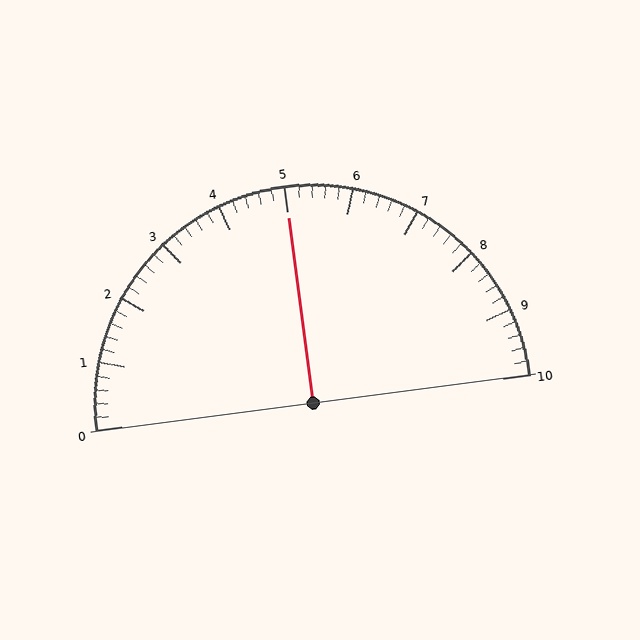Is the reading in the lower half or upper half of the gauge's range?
The reading is in the upper half of the range (0 to 10).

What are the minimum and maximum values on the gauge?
The gauge ranges from 0 to 10.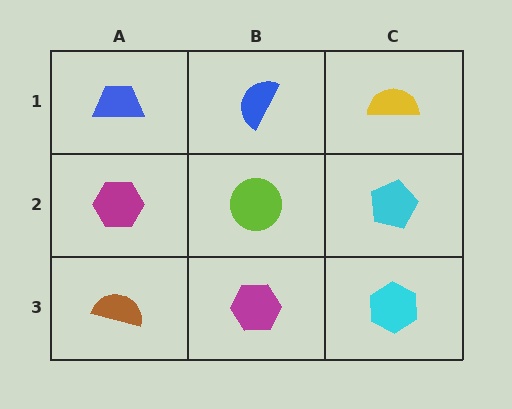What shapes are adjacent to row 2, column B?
A blue semicircle (row 1, column B), a magenta hexagon (row 3, column B), a magenta hexagon (row 2, column A), a cyan pentagon (row 2, column C).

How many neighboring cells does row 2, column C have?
3.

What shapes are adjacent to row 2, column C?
A yellow semicircle (row 1, column C), a cyan hexagon (row 3, column C), a lime circle (row 2, column B).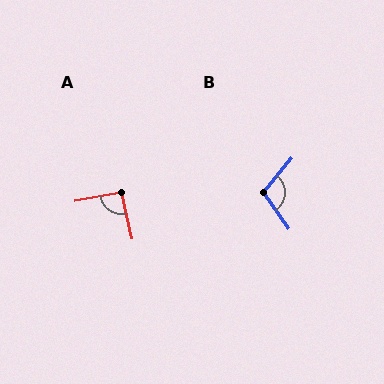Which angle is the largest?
B, at approximately 105 degrees.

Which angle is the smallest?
A, at approximately 92 degrees.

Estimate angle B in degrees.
Approximately 105 degrees.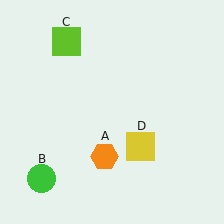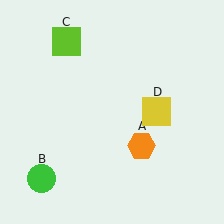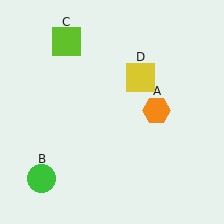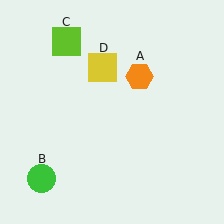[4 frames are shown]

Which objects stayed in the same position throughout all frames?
Green circle (object B) and lime square (object C) remained stationary.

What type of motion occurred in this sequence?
The orange hexagon (object A), yellow square (object D) rotated counterclockwise around the center of the scene.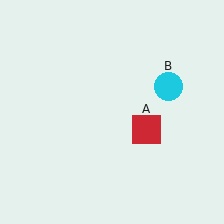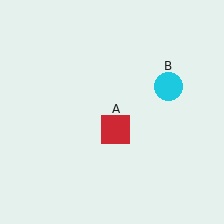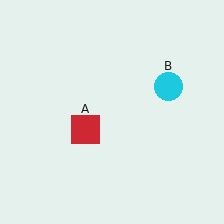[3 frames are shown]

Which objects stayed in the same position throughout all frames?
Cyan circle (object B) remained stationary.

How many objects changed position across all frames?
1 object changed position: red square (object A).